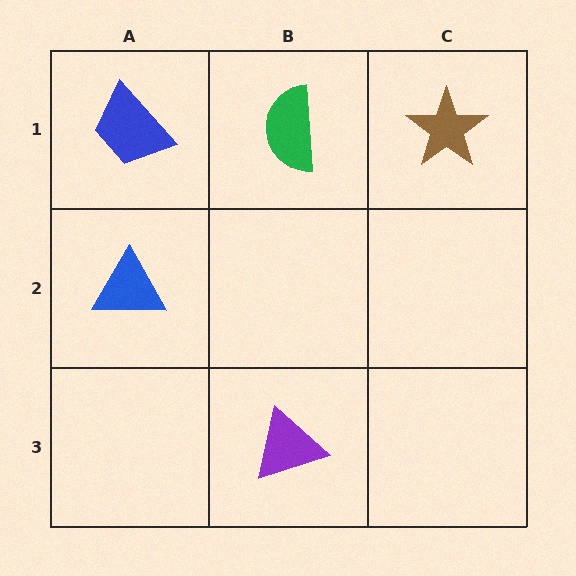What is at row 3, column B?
A purple triangle.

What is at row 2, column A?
A blue triangle.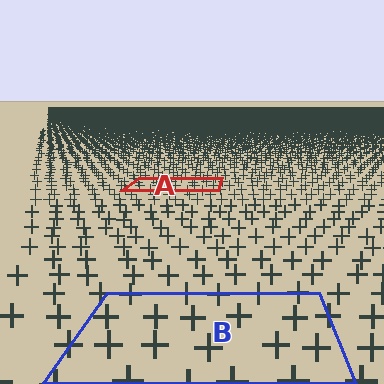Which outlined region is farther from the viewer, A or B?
Region A is farther from the viewer — the texture elements inside it appear smaller and more densely packed.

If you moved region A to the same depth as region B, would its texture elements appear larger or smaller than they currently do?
They would appear larger. At a closer depth, the same texture elements are projected at a bigger on-screen size.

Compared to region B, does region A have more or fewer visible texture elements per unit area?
Region A has more texture elements per unit area — they are packed more densely because it is farther away.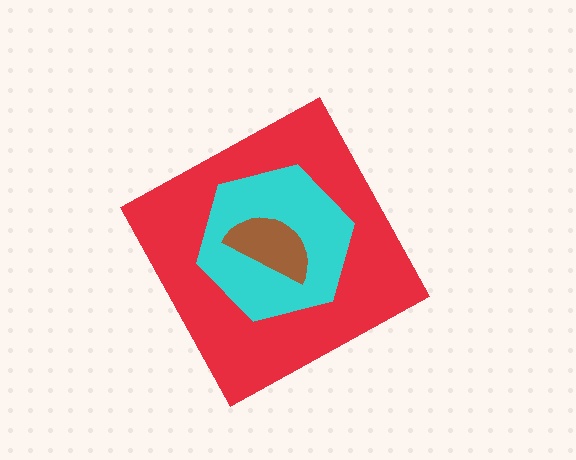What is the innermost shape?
The brown semicircle.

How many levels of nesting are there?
3.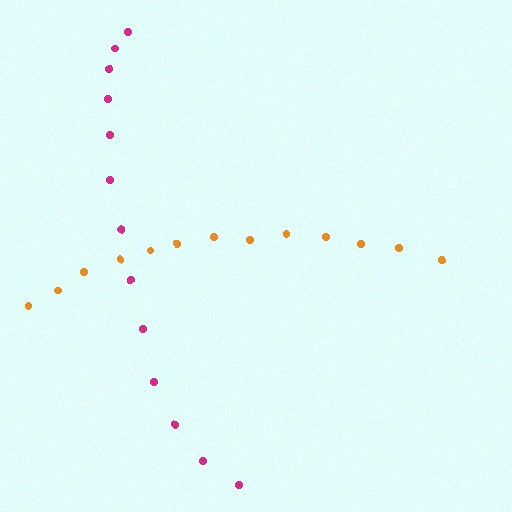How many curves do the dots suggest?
There are 2 distinct paths.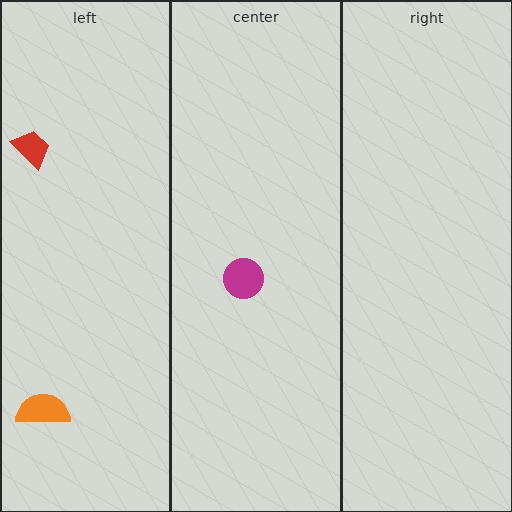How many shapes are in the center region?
1.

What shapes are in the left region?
The red trapezoid, the orange semicircle.